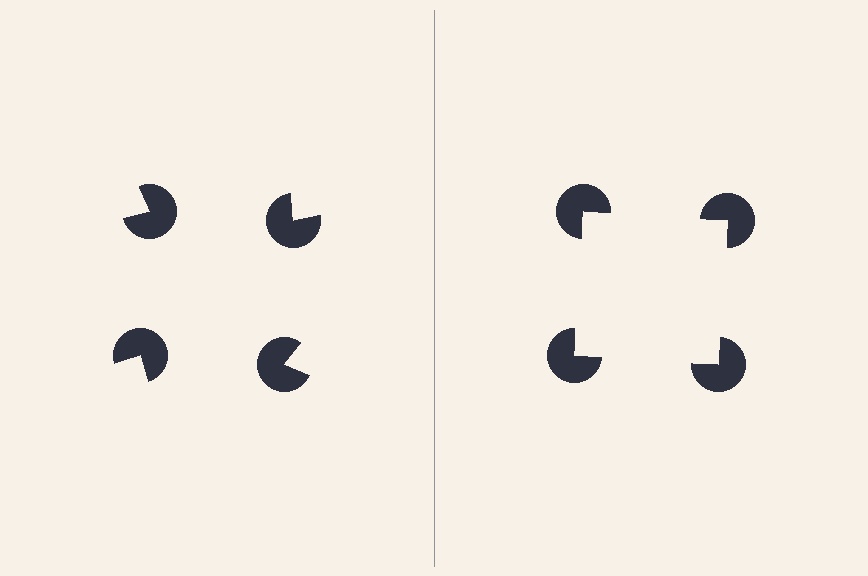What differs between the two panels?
The pac-man discs are positioned identically on both sides; only the wedge orientations differ. On the right they align to a square; on the left they are misaligned.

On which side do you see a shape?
An illusory square appears on the right side. On the left side the wedge cuts are rotated, so no coherent shape forms.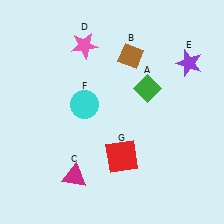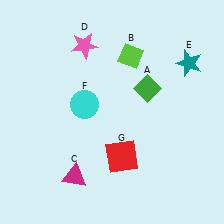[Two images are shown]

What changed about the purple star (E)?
In Image 1, E is purple. In Image 2, it changed to teal.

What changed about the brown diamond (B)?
In Image 1, B is brown. In Image 2, it changed to lime.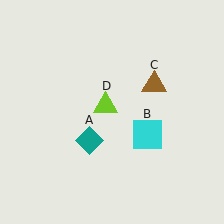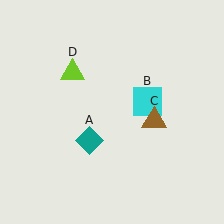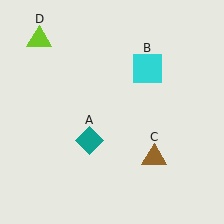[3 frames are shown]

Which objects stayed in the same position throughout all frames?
Teal diamond (object A) remained stationary.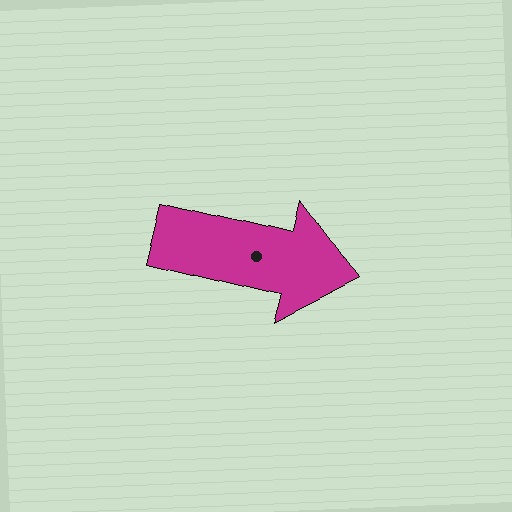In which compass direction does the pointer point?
East.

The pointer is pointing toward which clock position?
Roughly 3 o'clock.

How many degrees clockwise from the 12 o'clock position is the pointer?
Approximately 104 degrees.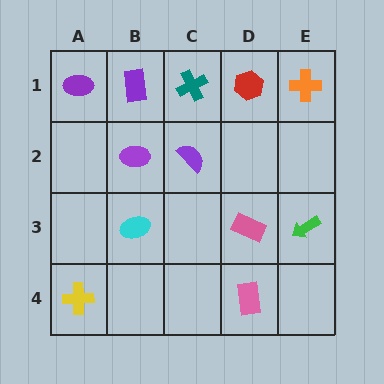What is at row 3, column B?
A cyan ellipse.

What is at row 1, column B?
A purple rectangle.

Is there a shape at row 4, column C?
No, that cell is empty.